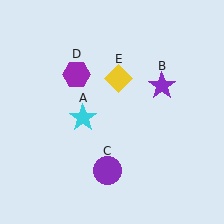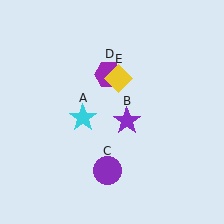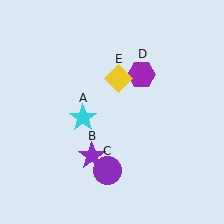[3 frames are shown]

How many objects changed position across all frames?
2 objects changed position: purple star (object B), purple hexagon (object D).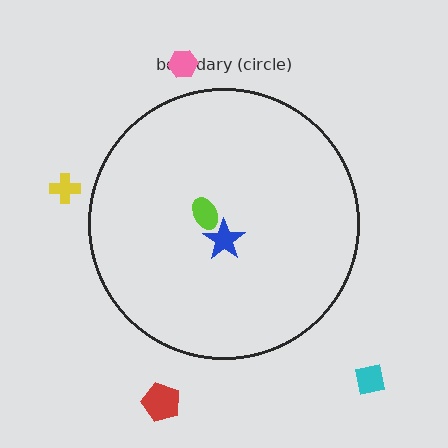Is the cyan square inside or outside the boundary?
Outside.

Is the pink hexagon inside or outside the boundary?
Outside.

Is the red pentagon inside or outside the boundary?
Outside.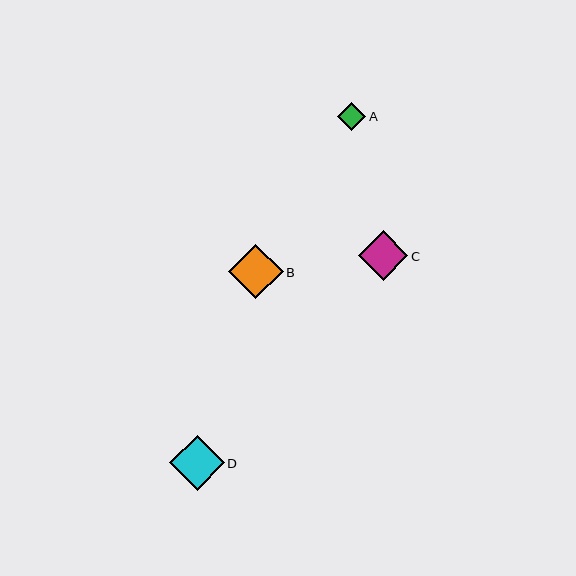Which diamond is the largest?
Diamond D is the largest with a size of approximately 54 pixels.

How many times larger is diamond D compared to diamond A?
Diamond D is approximately 1.9 times the size of diamond A.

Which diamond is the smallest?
Diamond A is the smallest with a size of approximately 28 pixels.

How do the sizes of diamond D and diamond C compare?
Diamond D and diamond C are approximately the same size.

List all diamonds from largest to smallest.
From largest to smallest: D, B, C, A.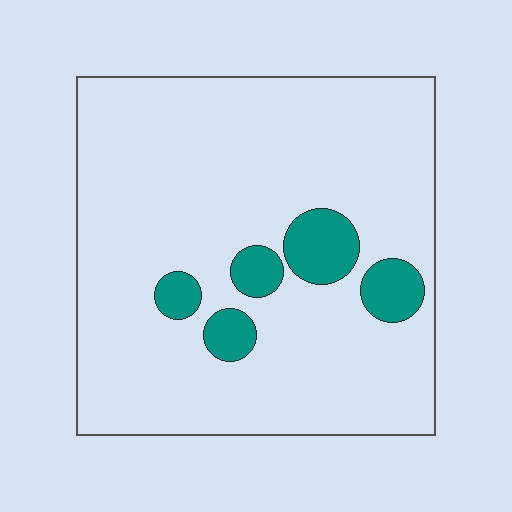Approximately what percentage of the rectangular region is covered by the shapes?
Approximately 10%.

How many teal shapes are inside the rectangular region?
5.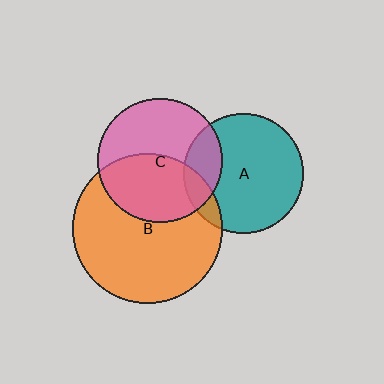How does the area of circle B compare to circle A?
Approximately 1.6 times.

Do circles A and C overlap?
Yes.